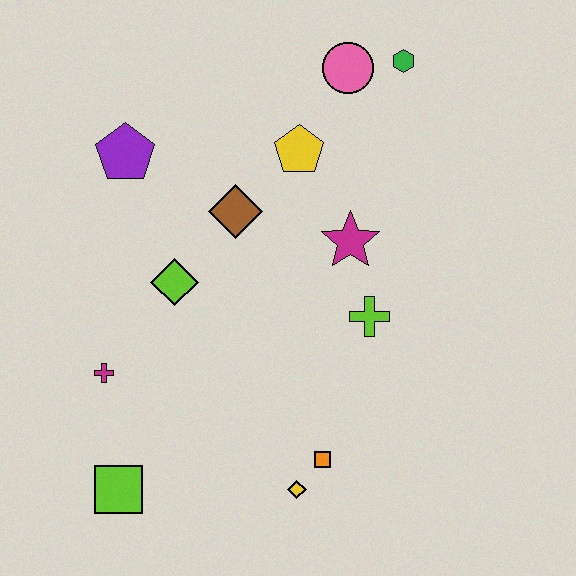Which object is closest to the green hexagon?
The pink circle is closest to the green hexagon.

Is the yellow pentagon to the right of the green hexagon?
No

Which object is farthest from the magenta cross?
The green hexagon is farthest from the magenta cross.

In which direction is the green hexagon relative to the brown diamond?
The green hexagon is to the right of the brown diamond.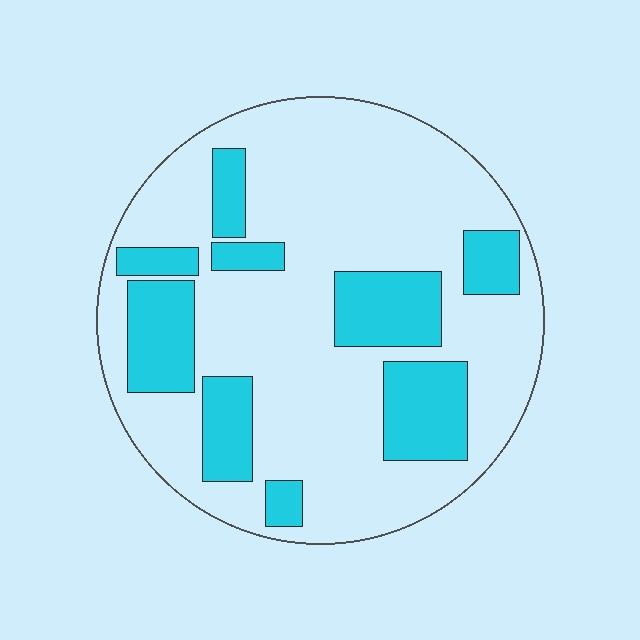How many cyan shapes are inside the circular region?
9.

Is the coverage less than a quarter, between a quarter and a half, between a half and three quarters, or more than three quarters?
Between a quarter and a half.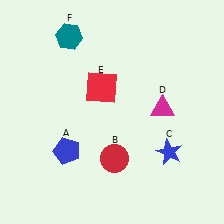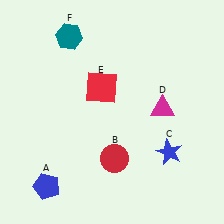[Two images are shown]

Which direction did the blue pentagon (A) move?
The blue pentagon (A) moved down.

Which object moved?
The blue pentagon (A) moved down.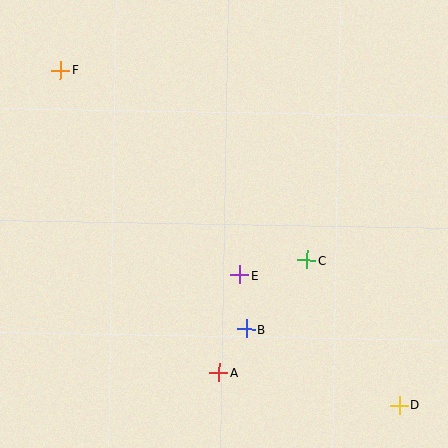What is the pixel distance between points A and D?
The distance between A and D is 183 pixels.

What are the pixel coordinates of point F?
Point F is at (60, 70).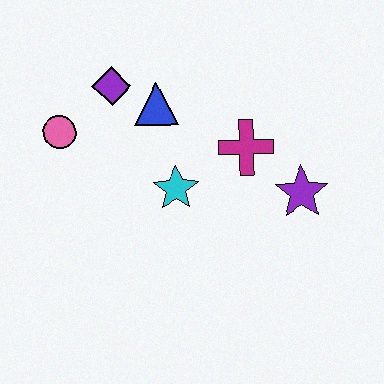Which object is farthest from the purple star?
The pink circle is farthest from the purple star.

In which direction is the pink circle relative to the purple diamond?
The pink circle is to the left of the purple diamond.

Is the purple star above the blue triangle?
No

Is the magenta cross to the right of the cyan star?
Yes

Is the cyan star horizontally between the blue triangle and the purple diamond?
No